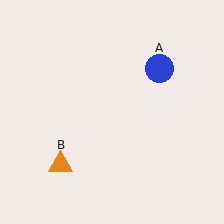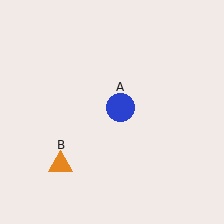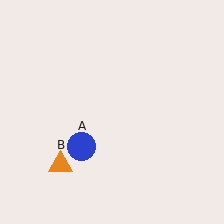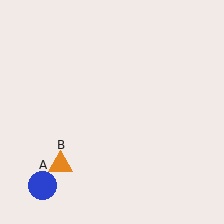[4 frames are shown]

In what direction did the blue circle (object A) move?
The blue circle (object A) moved down and to the left.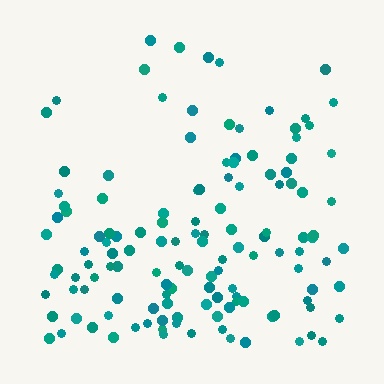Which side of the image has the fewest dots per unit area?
The top.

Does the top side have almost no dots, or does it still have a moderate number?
Still a moderate number, just noticeably fewer than the bottom.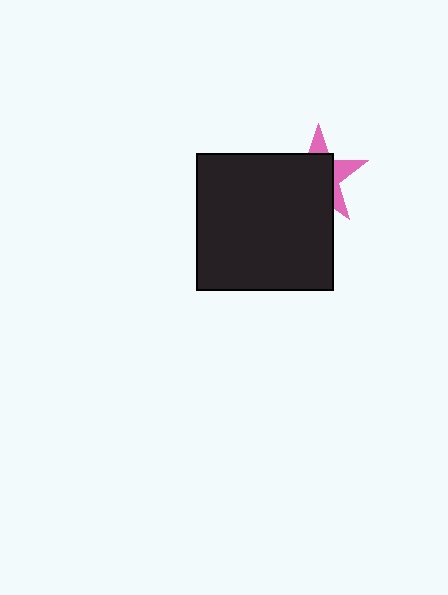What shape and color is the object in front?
The object in front is a black square.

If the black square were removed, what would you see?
You would see the complete pink star.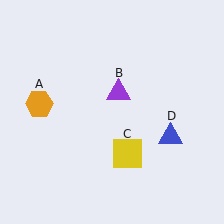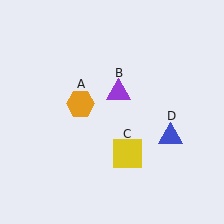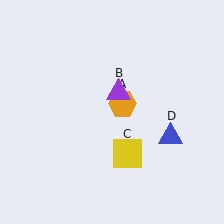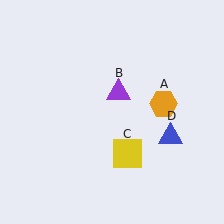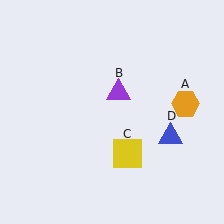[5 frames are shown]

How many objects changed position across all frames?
1 object changed position: orange hexagon (object A).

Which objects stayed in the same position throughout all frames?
Purple triangle (object B) and yellow square (object C) and blue triangle (object D) remained stationary.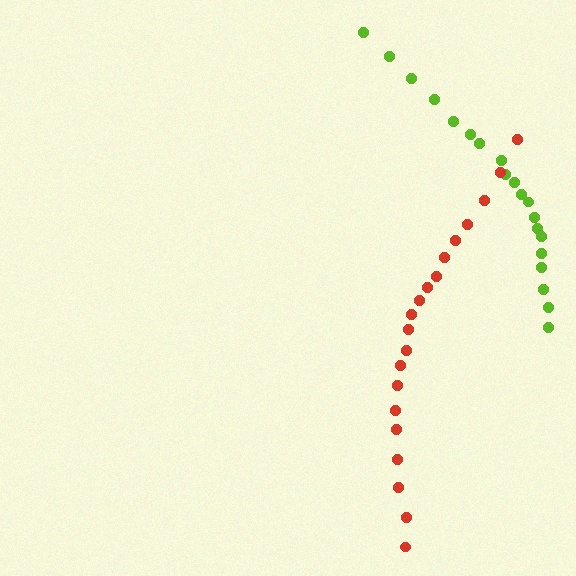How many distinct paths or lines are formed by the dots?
There are 2 distinct paths.